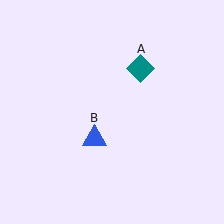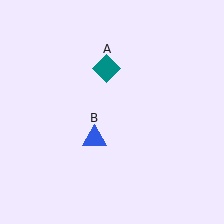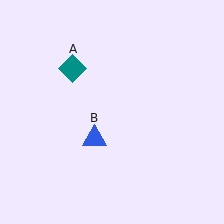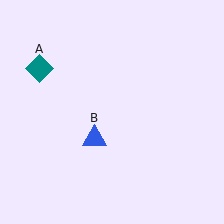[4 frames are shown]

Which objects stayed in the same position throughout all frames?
Blue triangle (object B) remained stationary.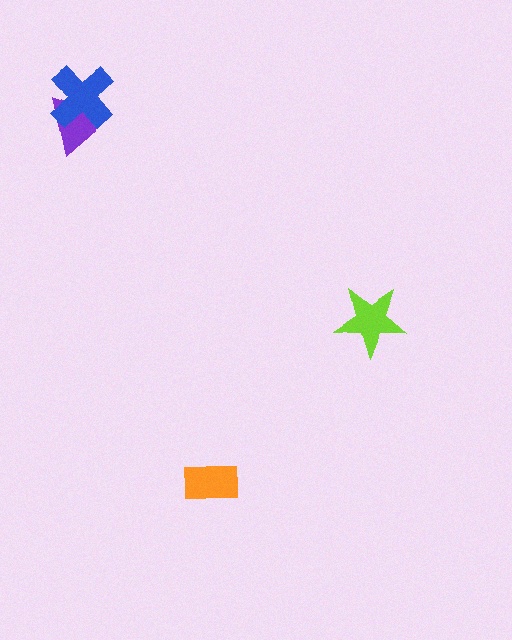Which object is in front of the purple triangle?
The blue cross is in front of the purple triangle.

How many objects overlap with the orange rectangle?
0 objects overlap with the orange rectangle.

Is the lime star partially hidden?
No, no other shape covers it.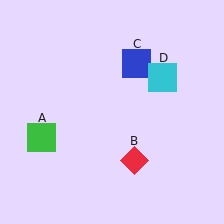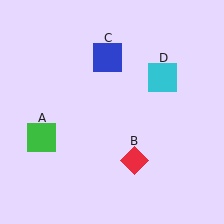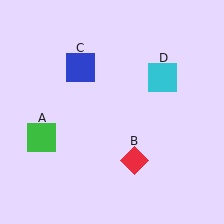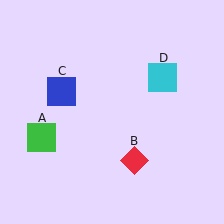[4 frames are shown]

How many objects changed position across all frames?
1 object changed position: blue square (object C).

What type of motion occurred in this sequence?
The blue square (object C) rotated counterclockwise around the center of the scene.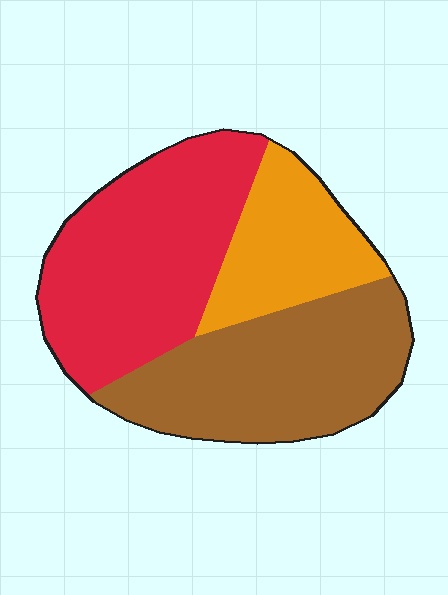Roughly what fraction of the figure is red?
Red takes up about two fifths (2/5) of the figure.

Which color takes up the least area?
Orange, at roughly 20%.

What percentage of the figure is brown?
Brown covers 38% of the figure.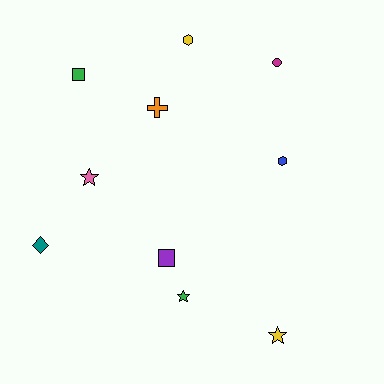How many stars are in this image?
There are 3 stars.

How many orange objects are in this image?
There is 1 orange object.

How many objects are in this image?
There are 10 objects.